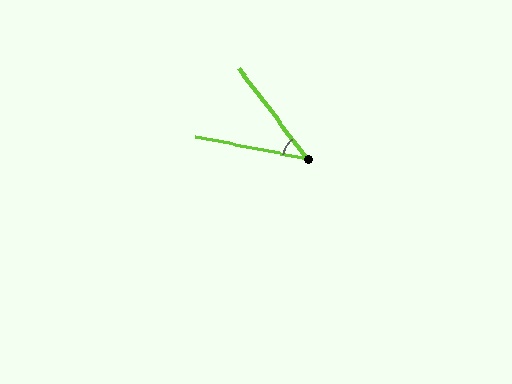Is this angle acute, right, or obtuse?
It is acute.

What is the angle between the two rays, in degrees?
Approximately 42 degrees.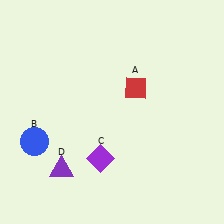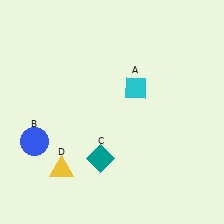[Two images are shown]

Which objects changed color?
A changed from red to cyan. C changed from purple to teal. D changed from purple to yellow.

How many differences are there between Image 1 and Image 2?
There are 3 differences between the two images.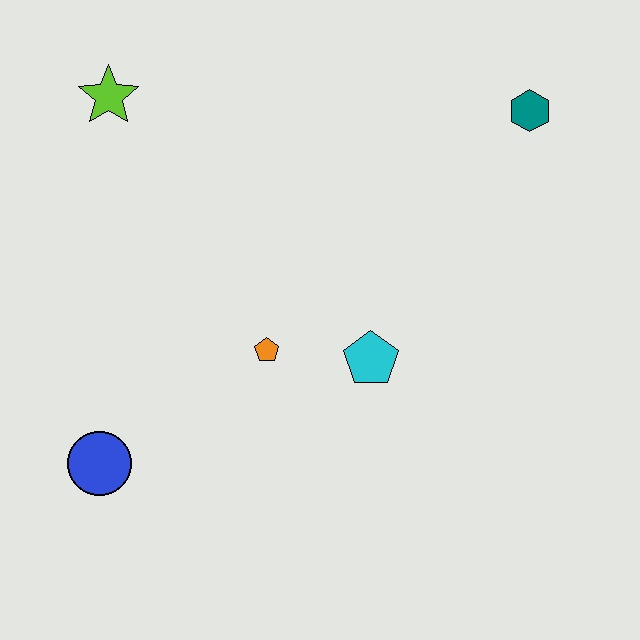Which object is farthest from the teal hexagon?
The blue circle is farthest from the teal hexagon.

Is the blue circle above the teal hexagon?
No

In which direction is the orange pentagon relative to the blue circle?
The orange pentagon is to the right of the blue circle.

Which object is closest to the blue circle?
The orange pentagon is closest to the blue circle.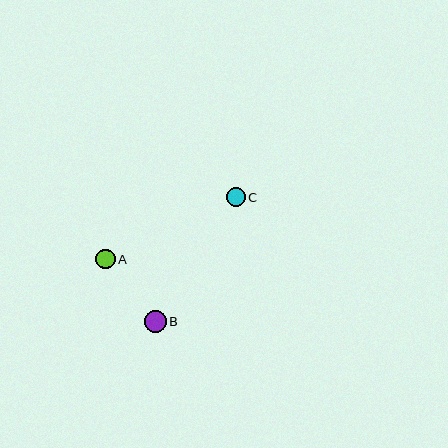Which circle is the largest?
Circle B is the largest with a size of approximately 22 pixels.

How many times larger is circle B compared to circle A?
Circle B is approximately 1.1 times the size of circle A.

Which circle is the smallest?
Circle C is the smallest with a size of approximately 19 pixels.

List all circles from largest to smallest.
From largest to smallest: B, A, C.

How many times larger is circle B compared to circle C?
Circle B is approximately 1.1 times the size of circle C.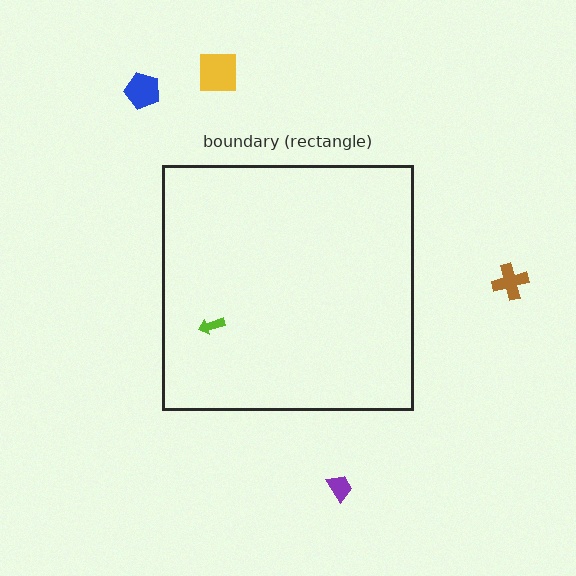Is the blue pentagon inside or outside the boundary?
Outside.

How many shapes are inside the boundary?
1 inside, 4 outside.